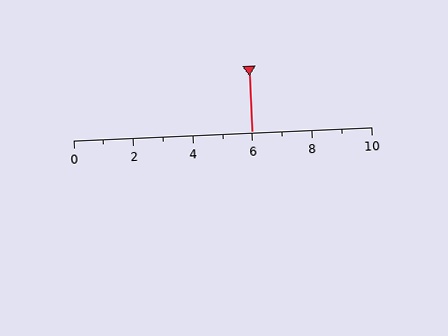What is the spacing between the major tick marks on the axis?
The major ticks are spaced 2 apart.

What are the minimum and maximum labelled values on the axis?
The axis runs from 0 to 10.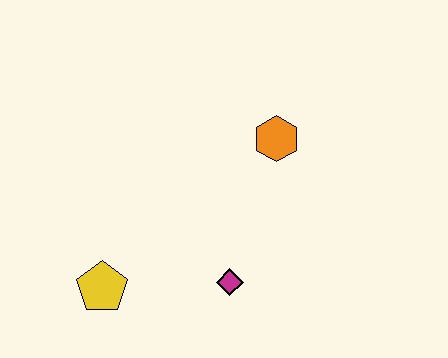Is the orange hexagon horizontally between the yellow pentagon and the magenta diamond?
No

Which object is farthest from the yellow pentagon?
The orange hexagon is farthest from the yellow pentagon.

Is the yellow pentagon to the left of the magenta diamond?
Yes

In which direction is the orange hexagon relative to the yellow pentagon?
The orange hexagon is to the right of the yellow pentagon.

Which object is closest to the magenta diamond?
The yellow pentagon is closest to the magenta diamond.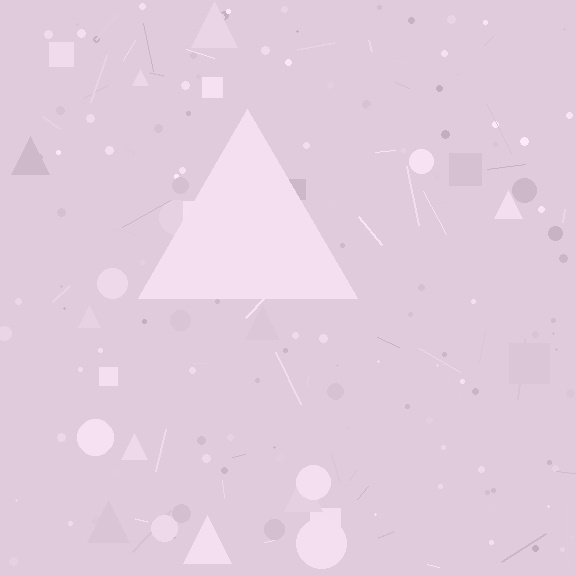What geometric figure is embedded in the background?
A triangle is embedded in the background.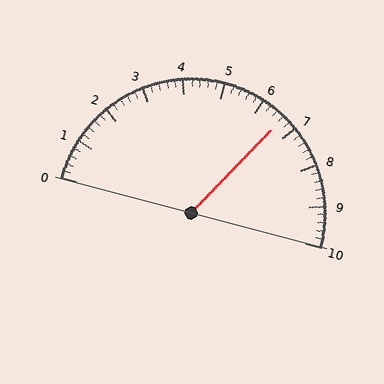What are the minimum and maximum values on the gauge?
The gauge ranges from 0 to 10.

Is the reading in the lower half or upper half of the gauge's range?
The reading is in the upper half of the range (0 to 10).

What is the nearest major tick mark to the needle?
The nearest major tick mark is 7.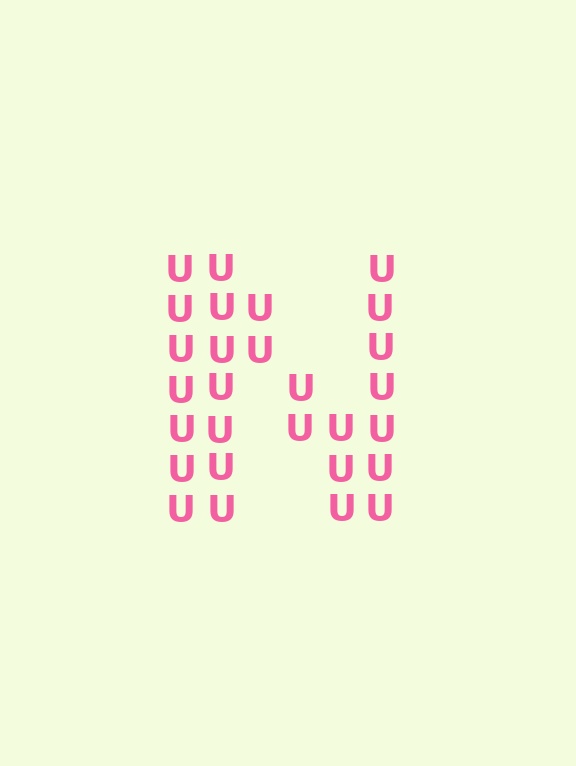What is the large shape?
The large shape is the letter N.